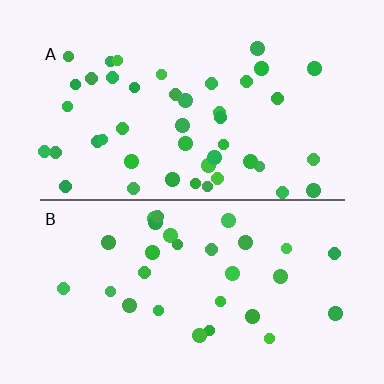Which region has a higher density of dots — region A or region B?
A (the top).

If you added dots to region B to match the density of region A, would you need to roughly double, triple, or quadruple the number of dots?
Approximately double.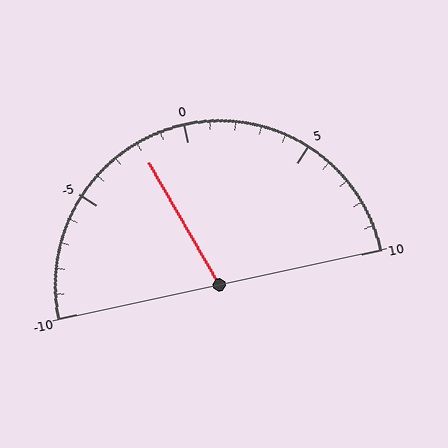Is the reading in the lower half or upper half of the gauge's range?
The reading is in the lower half of the range (-10 to 10).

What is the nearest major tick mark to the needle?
The nearest major tick mark is 0.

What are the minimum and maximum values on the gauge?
The gauge ranges from -10 to 10.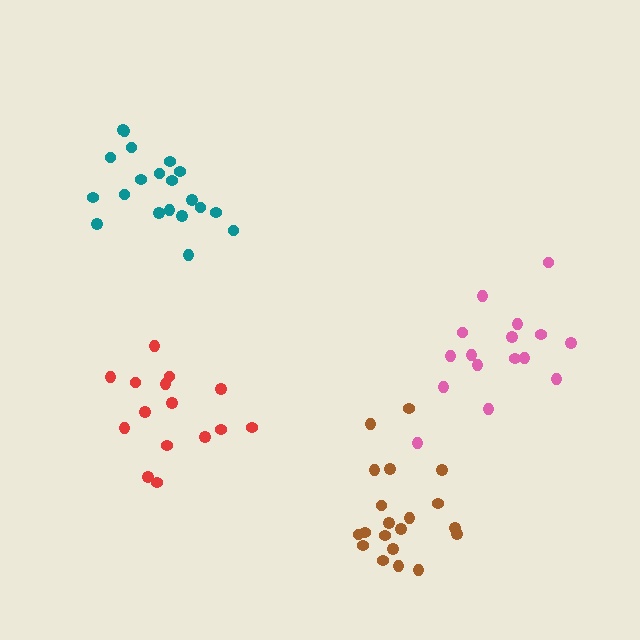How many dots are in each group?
Group 1: 20 dots, Group 2: 20 dots, Group 3: 15 dots, Group 4: 16 dots (71 total).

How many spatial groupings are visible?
There are 4 spatial groupings.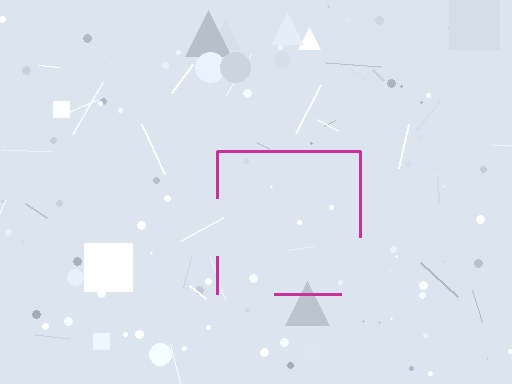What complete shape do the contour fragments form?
The contour fragments form a square.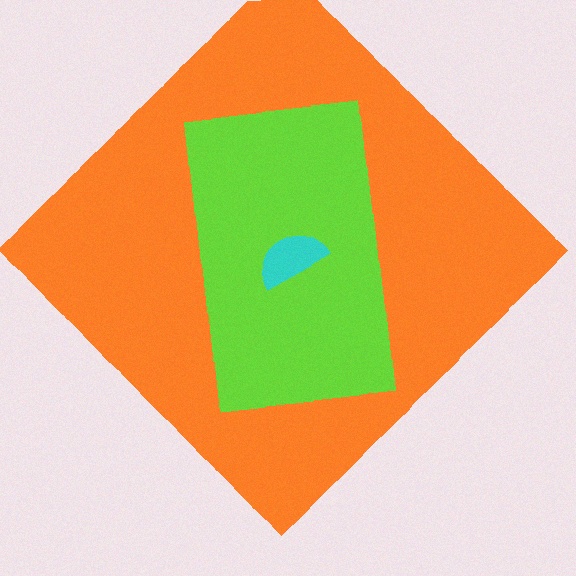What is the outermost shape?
The orange diamond.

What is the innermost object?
The cyan semicircle.